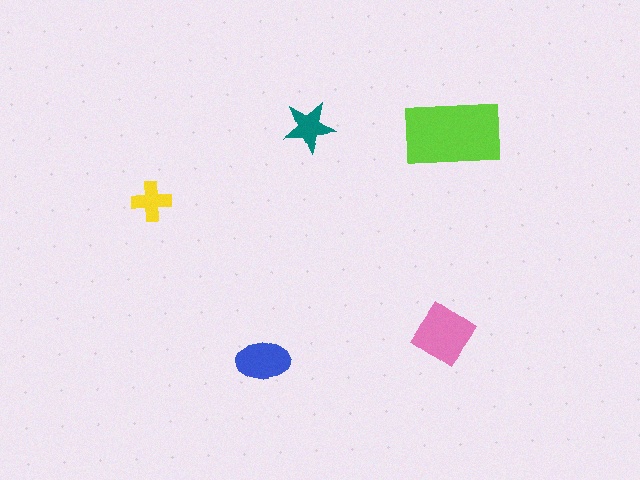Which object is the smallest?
The yellow cross.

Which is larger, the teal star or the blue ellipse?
The blue ellipse.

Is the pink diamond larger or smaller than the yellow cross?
Larger.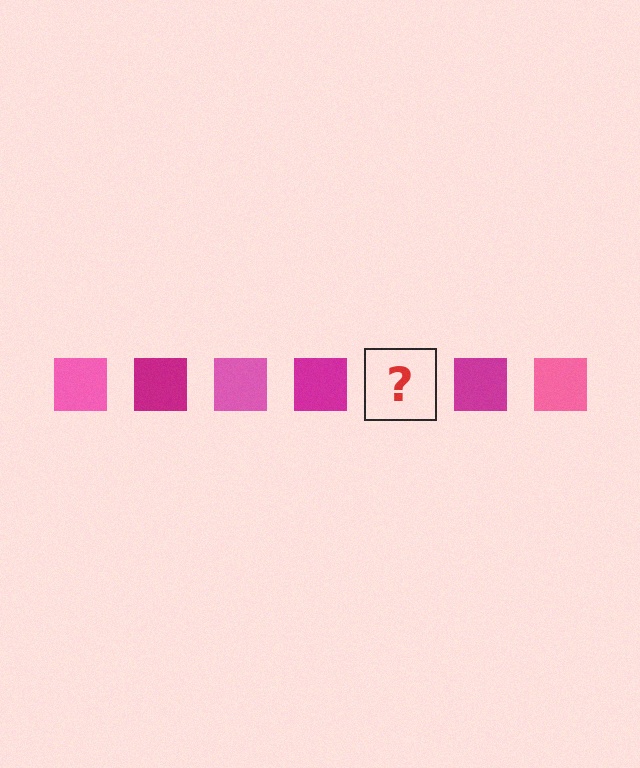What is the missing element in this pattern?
The missing element is a pink square.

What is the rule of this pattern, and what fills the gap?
The rule is that the pattern cycles through pink, magenta squares. The gap should be filled with a pink square.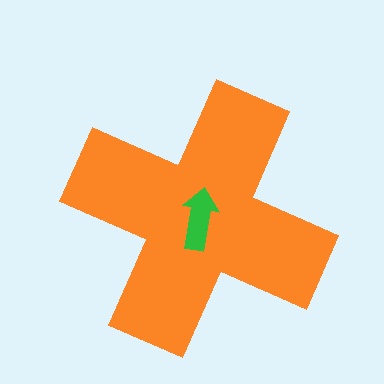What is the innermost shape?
The green arrow.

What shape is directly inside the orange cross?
The green arrow.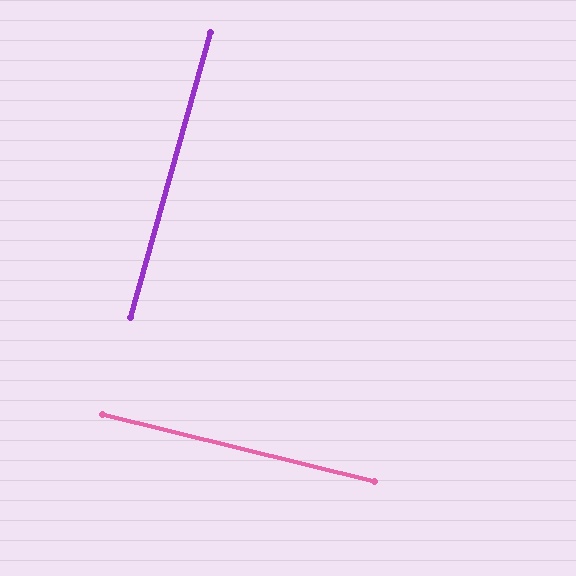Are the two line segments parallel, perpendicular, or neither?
Perpendicular — they meet at approximately 88°.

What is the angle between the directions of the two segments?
Approximately 88 degrees.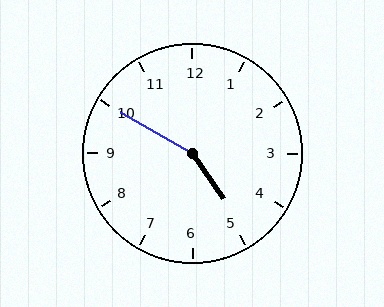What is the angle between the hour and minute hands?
Approximately 155 degrees.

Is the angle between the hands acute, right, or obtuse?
It is obtuse.